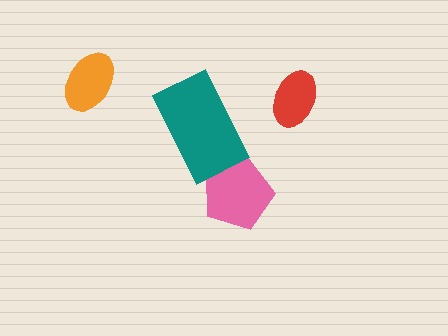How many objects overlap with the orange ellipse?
0 objects overlap with the orange ellipse.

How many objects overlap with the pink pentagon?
1 object overlaps with the pink pentagon.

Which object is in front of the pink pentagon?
The teal rectangle is in front of the pink pentagon.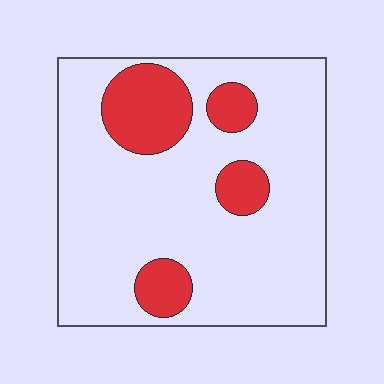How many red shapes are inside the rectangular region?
4.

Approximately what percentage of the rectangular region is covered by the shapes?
Approximately 20%.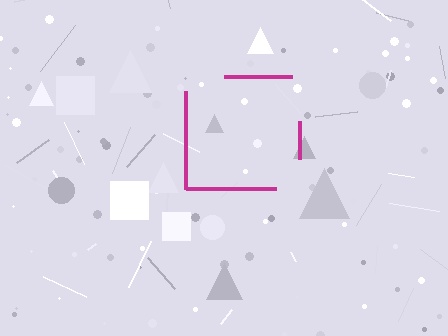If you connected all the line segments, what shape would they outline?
They would outline a square.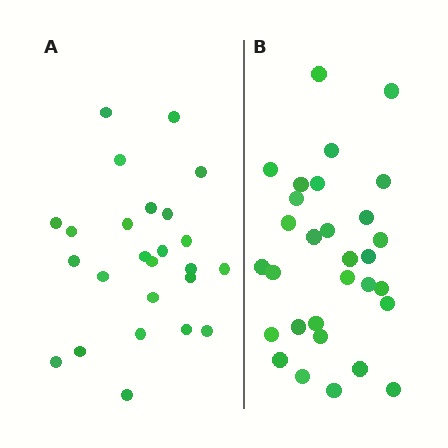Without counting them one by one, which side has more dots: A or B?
Region B (the right region) has more dots.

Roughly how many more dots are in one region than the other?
Region B has about 5 more dots than region A.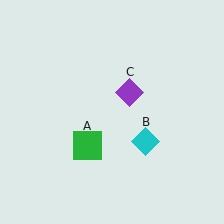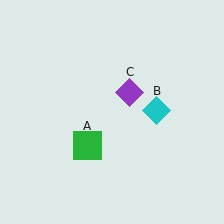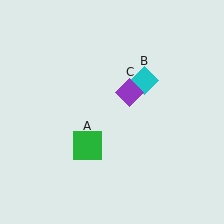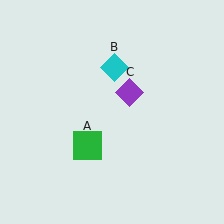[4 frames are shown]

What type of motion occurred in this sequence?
The cyan diamond (object B) rotated counterclockwise around the center of the scene.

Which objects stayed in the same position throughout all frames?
Green square (object A) and purple diamond (object C) remained stationary.